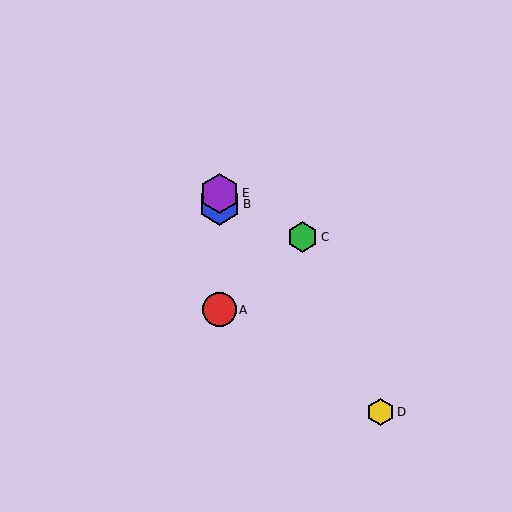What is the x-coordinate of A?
Object A is at x≈219.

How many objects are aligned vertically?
3 objects (A, B, E) are aligned vertically.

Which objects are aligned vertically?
Objects A, B, E are aligned vertically.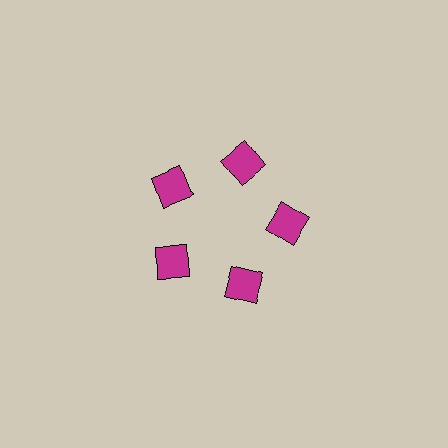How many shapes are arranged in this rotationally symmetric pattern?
There are 5 shapes, arranged in 5 groups of 1.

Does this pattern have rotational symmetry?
Yes, this pattern has 5-fold rotational symmetry. It looks the same after rotating 72 degrees around the center.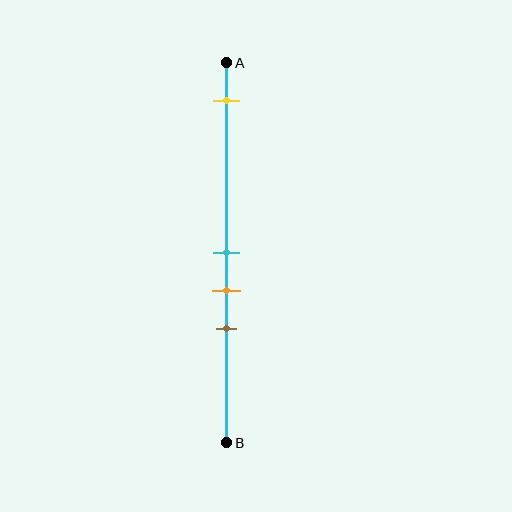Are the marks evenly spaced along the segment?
No, the marks are not evenly spaced.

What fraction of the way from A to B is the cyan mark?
The cyan mark is approximately 50% (0.5) of the way from A to B.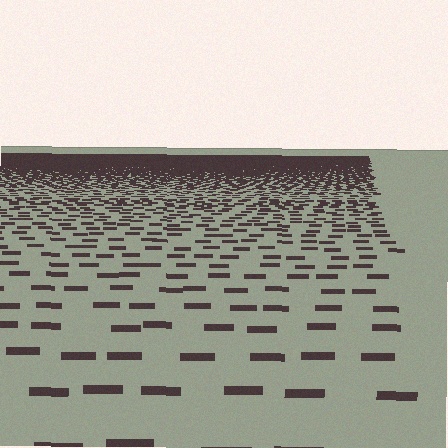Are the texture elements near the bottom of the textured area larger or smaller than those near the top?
Larger. Near the bottom, elements are closer to the viewer and appear at a bigger on-screen size.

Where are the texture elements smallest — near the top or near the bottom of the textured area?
Near the top.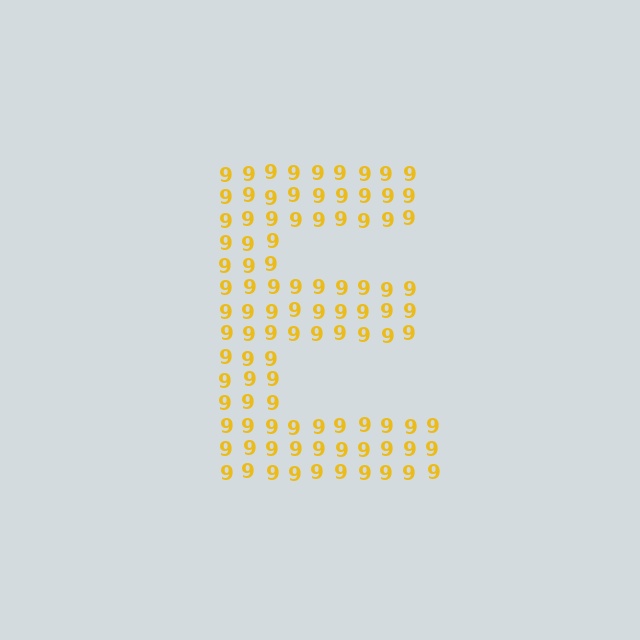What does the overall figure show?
The overall figure shows the letter E.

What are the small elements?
The small elements are digit 9's.